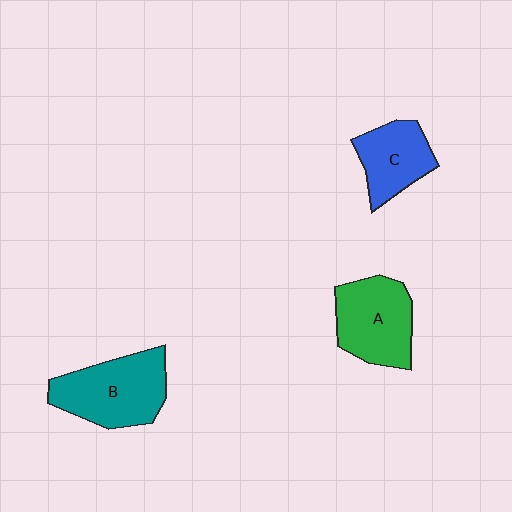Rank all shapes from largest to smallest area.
From largest to smallest: B (teal), A (green), C (blue).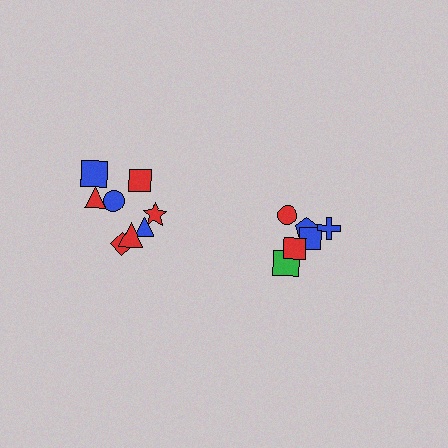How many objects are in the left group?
There are 8 objects.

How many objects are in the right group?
There are 6 objects.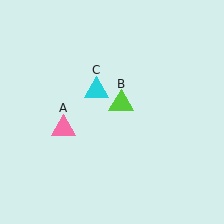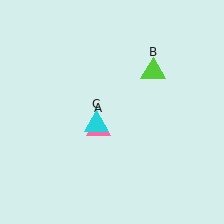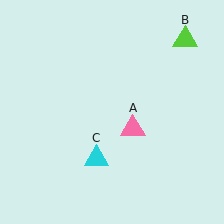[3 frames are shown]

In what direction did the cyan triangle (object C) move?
The cyan triangle (object C) moved down.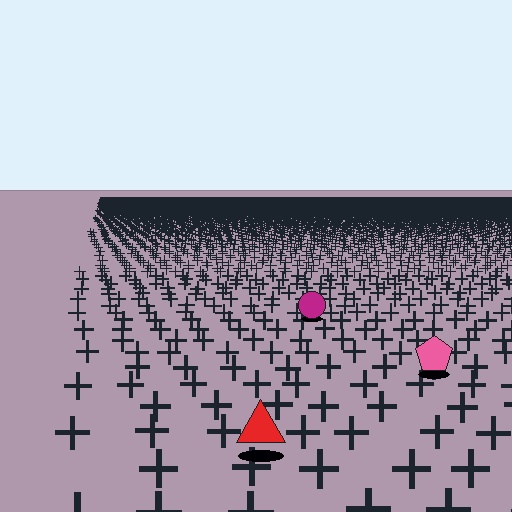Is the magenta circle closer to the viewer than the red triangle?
No. The red triangle is closer — you can tell from the texture gradient: the ground texture is coarser near it.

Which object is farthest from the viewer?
The magenta circle is farthest from the viewer. It appears smaller and the ground texture around it is denser.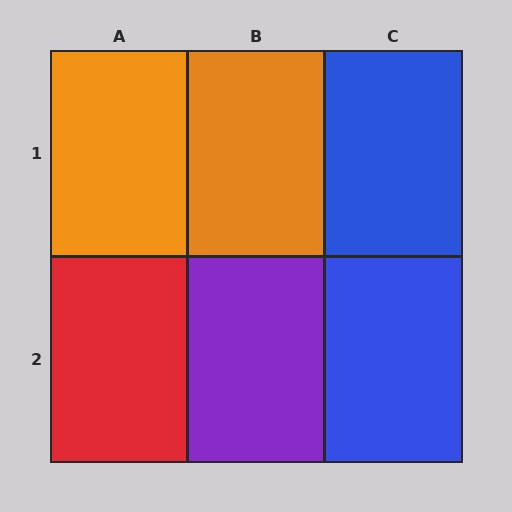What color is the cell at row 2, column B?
Purple.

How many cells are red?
1 cell is red.